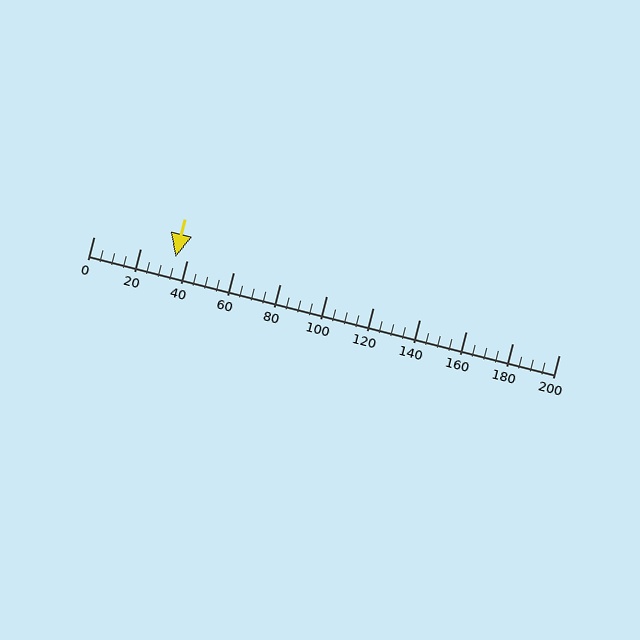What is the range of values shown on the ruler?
The ruler shows values from 0 to 200.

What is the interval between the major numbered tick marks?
The major tick marks are spaced 20 units apart.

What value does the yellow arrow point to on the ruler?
The yellow arrow points to approximately 35.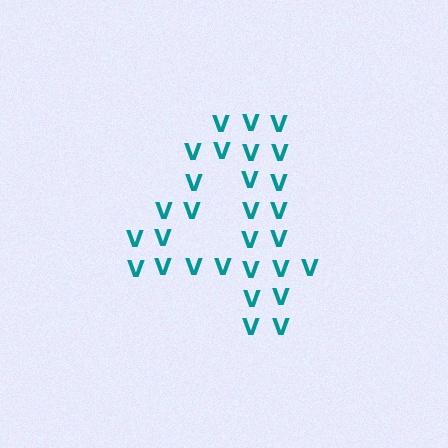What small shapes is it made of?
It is made of small letter V's.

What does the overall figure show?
The overall figure shows the digit 4.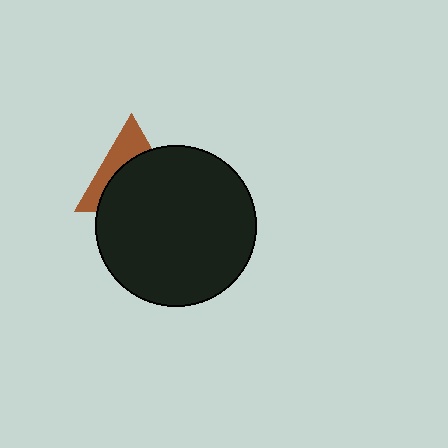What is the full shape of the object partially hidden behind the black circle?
The partially hidden object is a brown triangle.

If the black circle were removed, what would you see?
You would see the complete brown triangle.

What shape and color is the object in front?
The object in front is a black circle.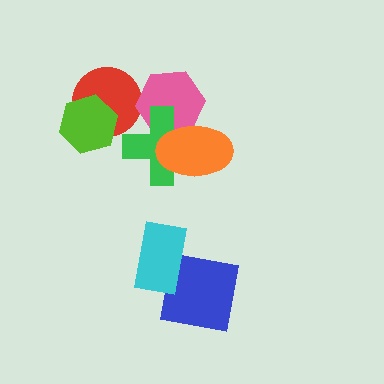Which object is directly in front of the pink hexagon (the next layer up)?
The green cross is directly in front of the pink hexagon.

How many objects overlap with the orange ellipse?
2 objects overlap with the orange ellipse.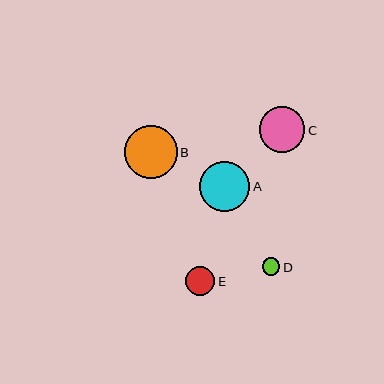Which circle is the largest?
Circle B is the largest with a size of approximately 53 pixels.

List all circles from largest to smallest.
From largest to smallest: B, A, C, E, D.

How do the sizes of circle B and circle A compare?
Circle B and circle A are approximately the same size.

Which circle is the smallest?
Circle D is the smallest with a size of approximately 17 pixels.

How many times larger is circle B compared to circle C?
Circle B is approximately 1.2 times the size of circle C.